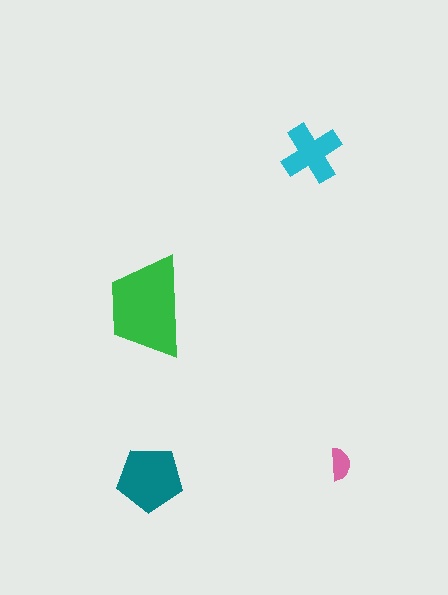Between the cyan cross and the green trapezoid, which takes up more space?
The green trapezoid.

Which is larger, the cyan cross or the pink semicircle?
The cyan cross.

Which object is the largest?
The green trapezoid.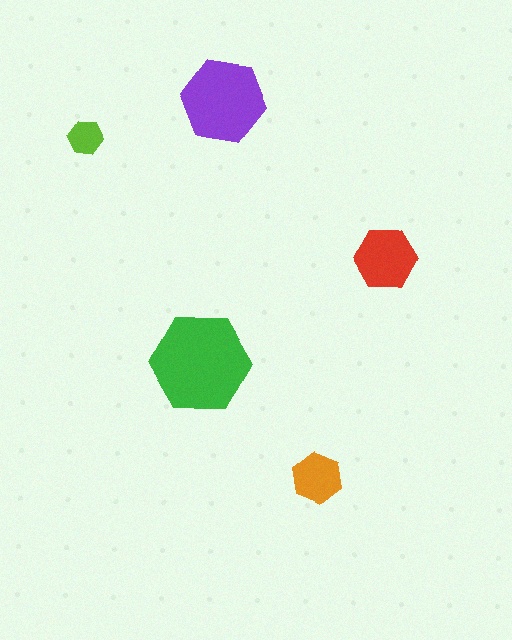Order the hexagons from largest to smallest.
the green one, the purple one, the red one, the orange one, the lime one.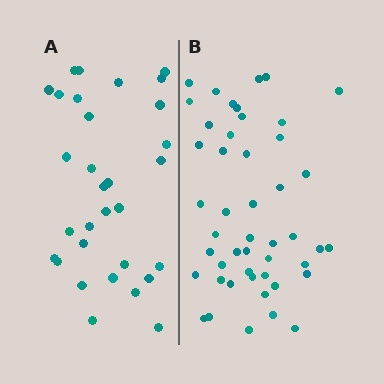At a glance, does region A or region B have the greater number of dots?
Region B (the right region) has more dots.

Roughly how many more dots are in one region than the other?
Region B has approximately 15 more dots than region A.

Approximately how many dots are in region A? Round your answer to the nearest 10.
About 30 dots. (The exact count is 31, which rounds to 30.)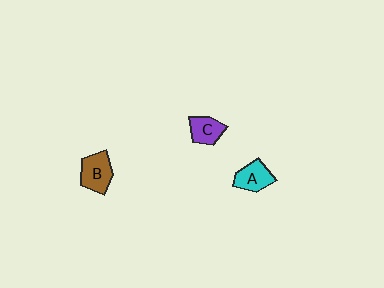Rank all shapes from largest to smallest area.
From largest to smallest: B (brown), A (cyan), C (purple).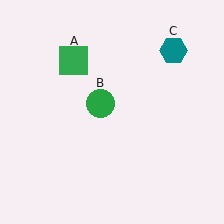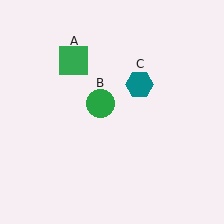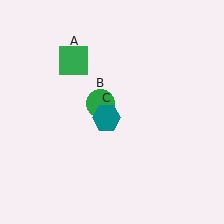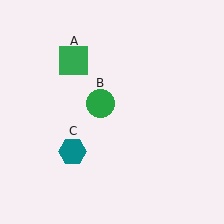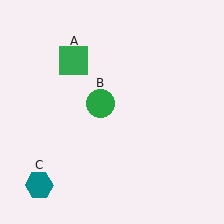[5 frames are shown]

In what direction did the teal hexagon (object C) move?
The teal hexagon (object C) moved down and to the left.